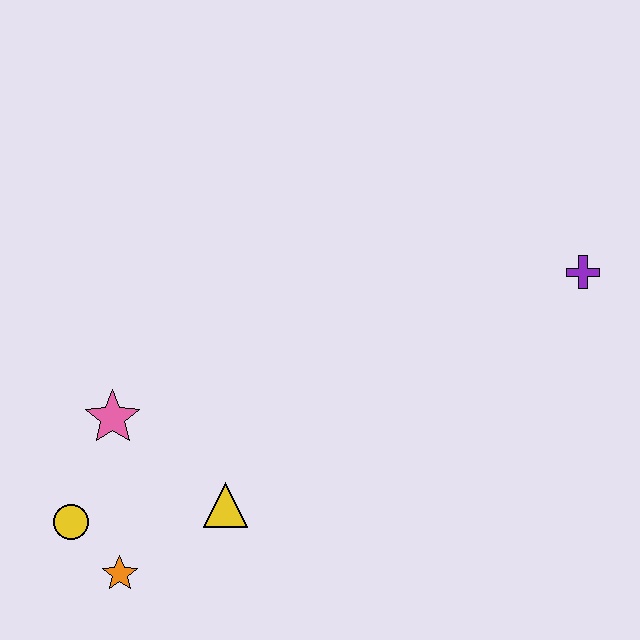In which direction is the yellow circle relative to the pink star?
The yellow circle is below the pink star.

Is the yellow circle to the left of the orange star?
Yes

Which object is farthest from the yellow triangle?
The purple cross is farthest from the yellow triangle.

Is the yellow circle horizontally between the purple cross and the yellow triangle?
No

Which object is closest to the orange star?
The yellow circle is closest to the orange star.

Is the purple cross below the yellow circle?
No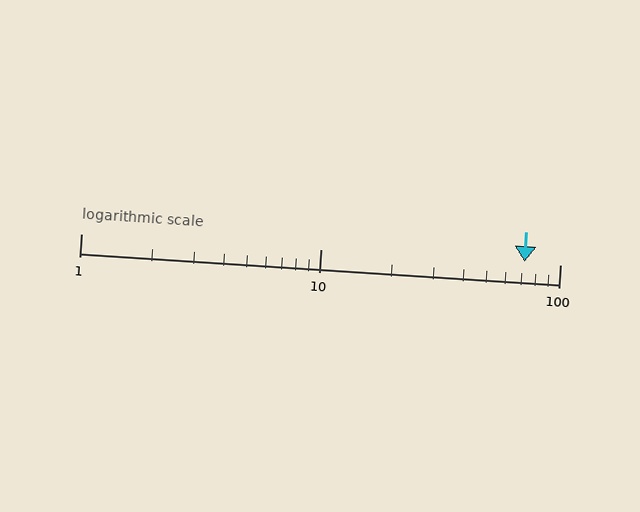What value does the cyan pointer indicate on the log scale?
The pointer indicates approximately 71.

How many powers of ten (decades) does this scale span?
The scale spans 2 decades, from 1 to 100.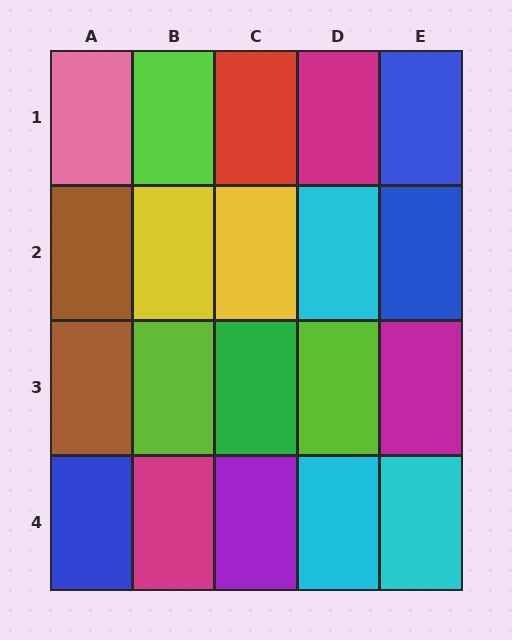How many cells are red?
1 cell is red.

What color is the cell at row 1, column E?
Blue.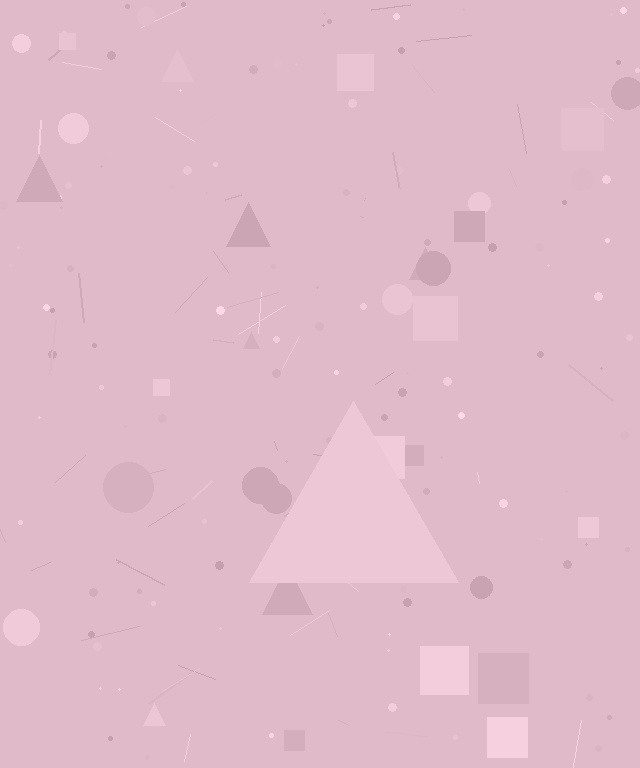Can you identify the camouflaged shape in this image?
The camouflaged shape is a triangle.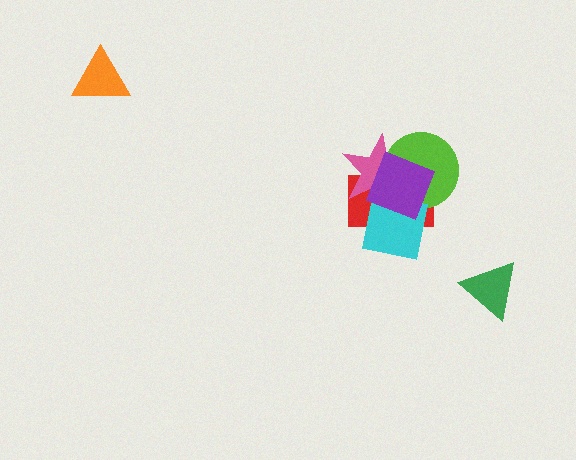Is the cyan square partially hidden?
Yes, it is partially covered by another shape.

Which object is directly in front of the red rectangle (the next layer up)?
The lime circle is directly in front of the red rectangle.